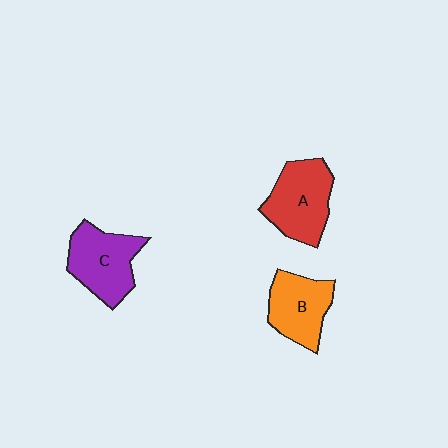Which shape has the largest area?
Shape A (red).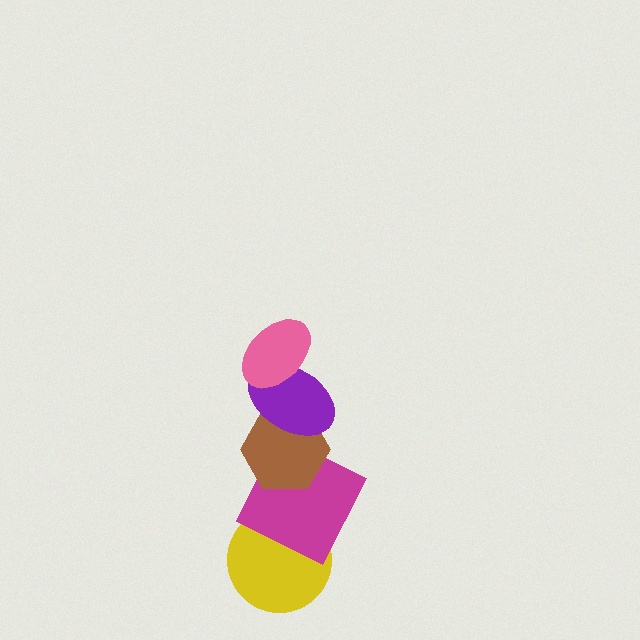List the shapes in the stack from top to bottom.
From top to bottom: the pink ellipse, the purple ellipse, the brown hexagon, the magenta square, the yellow circle.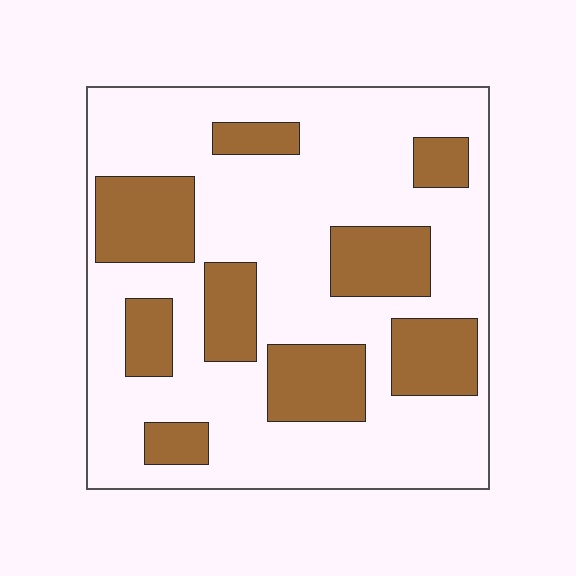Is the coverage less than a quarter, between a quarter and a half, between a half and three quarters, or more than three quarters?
Between a quarter and a half.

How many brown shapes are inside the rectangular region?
9.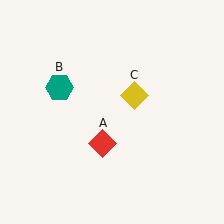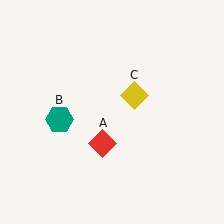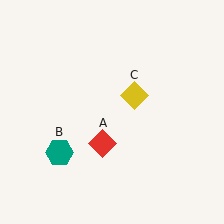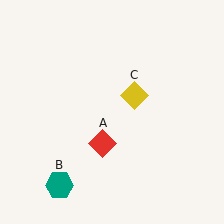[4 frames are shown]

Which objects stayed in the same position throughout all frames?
Red diamond (object A) and yellow diamond (object C) remained stationary.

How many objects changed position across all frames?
1 object changed position: teal hexagon (object B).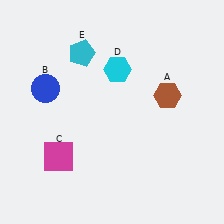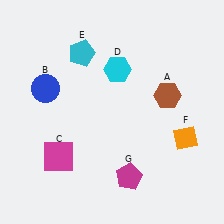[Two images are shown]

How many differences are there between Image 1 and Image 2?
There are 2 differences between the two images.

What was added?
An orange diamond (F), a magenta pentagon (G) were added in Image 2.